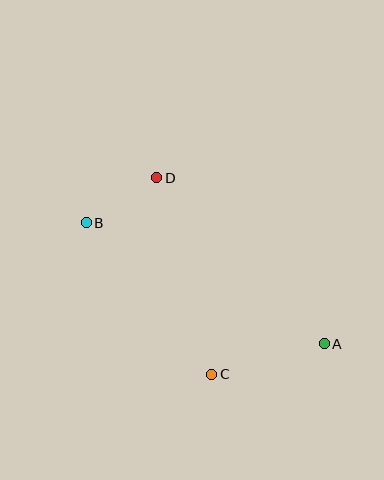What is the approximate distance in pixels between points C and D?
The distance between C and D is approximately 204 pixels.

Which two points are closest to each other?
Points B and D are closest to each other.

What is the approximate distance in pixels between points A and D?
The distance between A and D is approximately 236 pixels.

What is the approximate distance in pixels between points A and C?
The distance between A and C is approximately 117 pixels.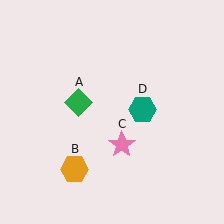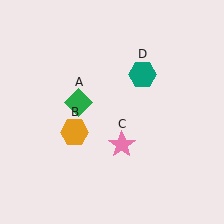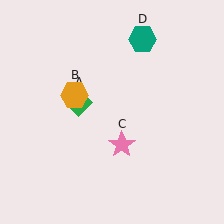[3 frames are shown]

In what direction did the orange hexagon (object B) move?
The orange hexagon (object B) moved up.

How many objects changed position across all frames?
2 objects changed position: orange hexagon (object B), teal hexagon (object D).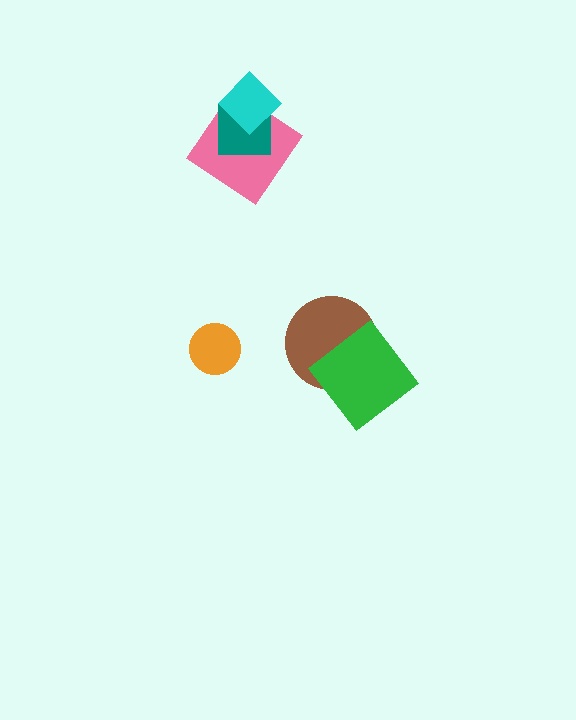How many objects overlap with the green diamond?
1 object overlaps with the green diamond.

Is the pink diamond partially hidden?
Yes, it is partially covered by another shape.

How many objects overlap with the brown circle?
1 object overlaps with the brown circle.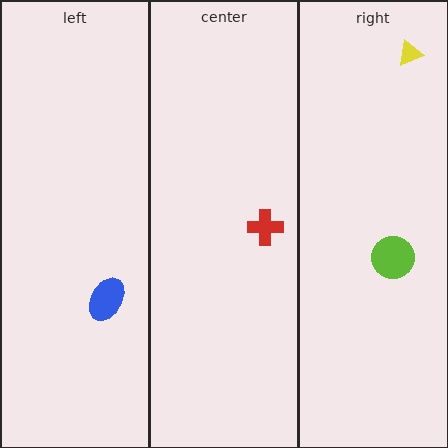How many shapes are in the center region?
1.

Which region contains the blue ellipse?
The left region.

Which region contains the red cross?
The center region.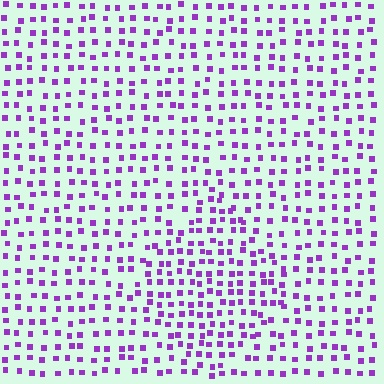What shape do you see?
I see a diamond.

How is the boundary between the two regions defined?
The boundary is defined by a change in element density (approximately 1.5x ratio). All elements are the same color, size, and shape.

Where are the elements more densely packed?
The elements are more densely packed inside the diamond boundary.